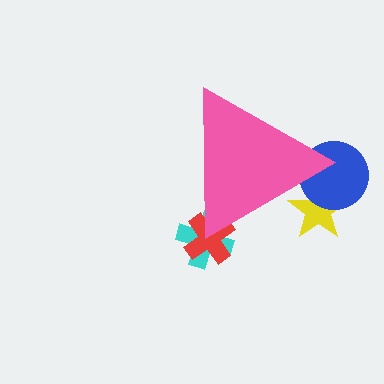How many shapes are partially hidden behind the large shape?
4 shapes are partially hidden.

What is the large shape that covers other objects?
A pink triangle.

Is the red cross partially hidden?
Yes, the red cross is partially hidden behind the pink triangle.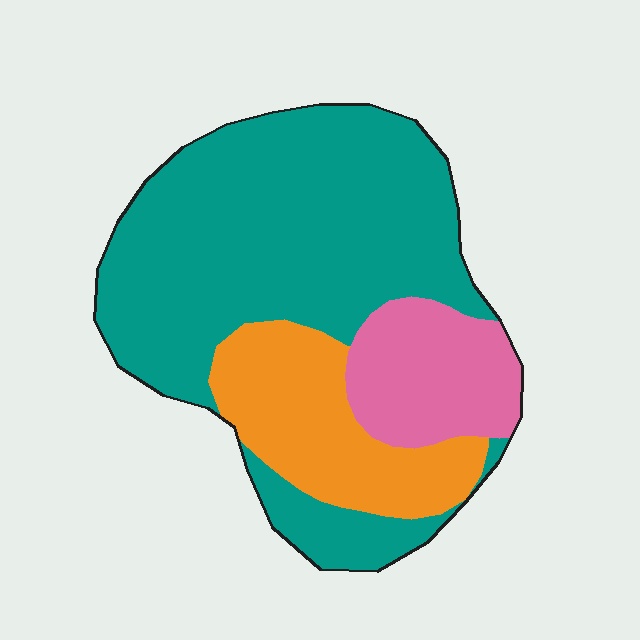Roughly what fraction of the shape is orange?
Orange covers roughly 20% of the shape.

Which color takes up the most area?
Teal, at roughly 65%.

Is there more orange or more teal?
Teal.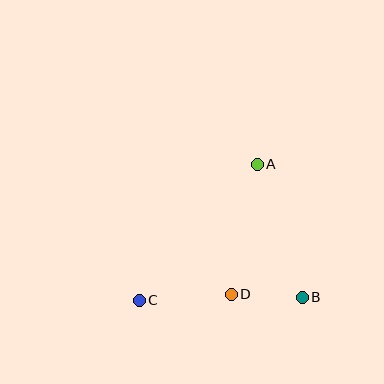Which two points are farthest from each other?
Points A and C are farthest from each other.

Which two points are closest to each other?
Points B and D are closest to each other.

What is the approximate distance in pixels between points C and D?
The distance between C and D is approximately 92 pixels.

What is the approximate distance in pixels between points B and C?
The distance between B and C is approximately 163 pixels.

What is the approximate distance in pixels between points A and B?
The distance between A and B is approximately 140 pixels.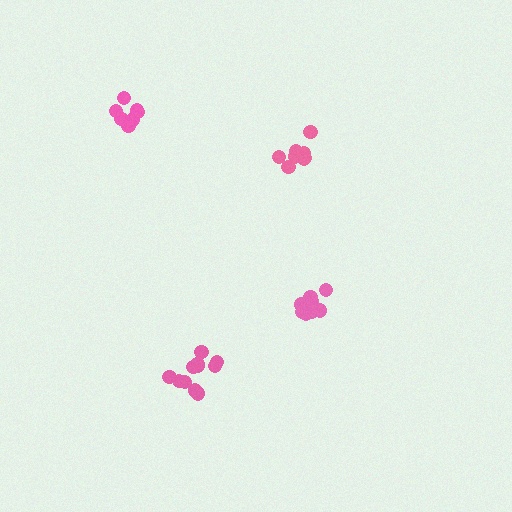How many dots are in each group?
Group 1: 13 dots, Group 2: 9 dots, Group 3: 8 dots, Group 4: 12 dots (42 total).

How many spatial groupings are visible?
There are 4 spatial groupings.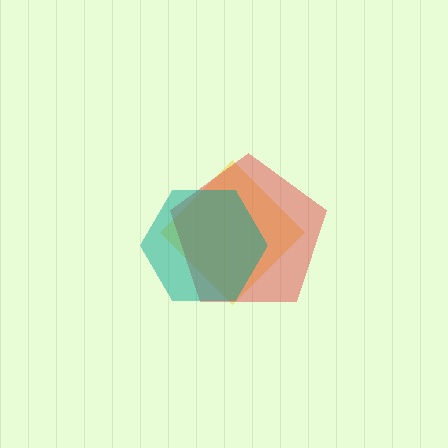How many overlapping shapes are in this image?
There are 3 overlapping shapes in the image.